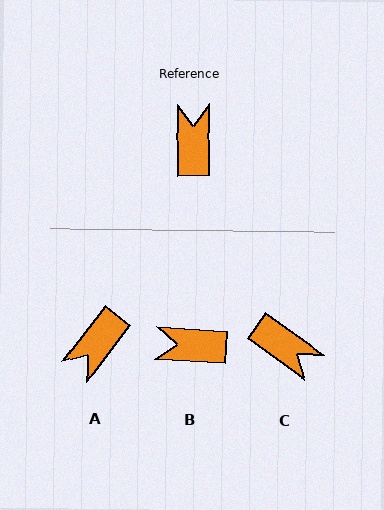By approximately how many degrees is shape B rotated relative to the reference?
Approximately 85 degrees counter-clockwise.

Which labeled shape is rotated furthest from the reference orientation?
A, about 141 degrees away.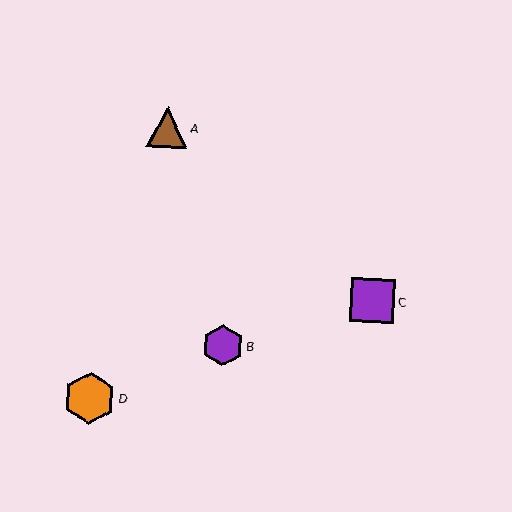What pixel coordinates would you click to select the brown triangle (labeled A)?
Click at (167, 127) to select the brown triangle A.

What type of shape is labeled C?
Shape C is a purple square.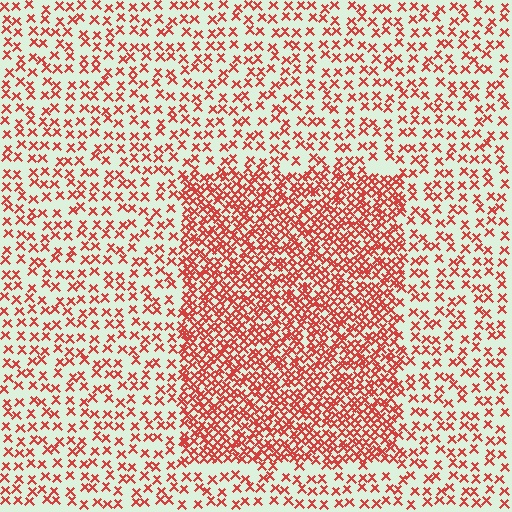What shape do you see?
I see a rectangle.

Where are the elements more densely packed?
The elements are more densely packed inside the rectangle boundary.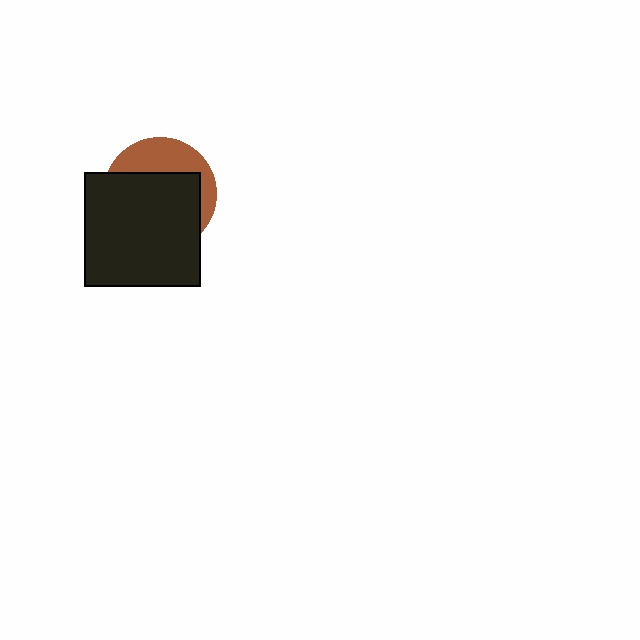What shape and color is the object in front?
The object in front is a black rectangle.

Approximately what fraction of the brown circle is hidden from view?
Roughly 67% of the brown circle is hidden behind the black rectangle.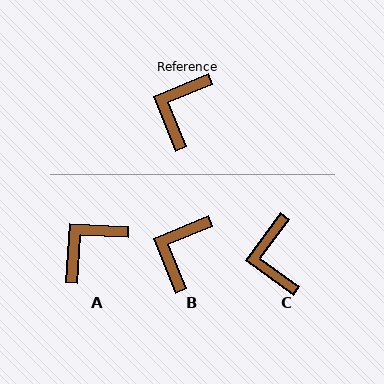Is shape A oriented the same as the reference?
No, it is off by about 25 degrees.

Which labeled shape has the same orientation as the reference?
B.